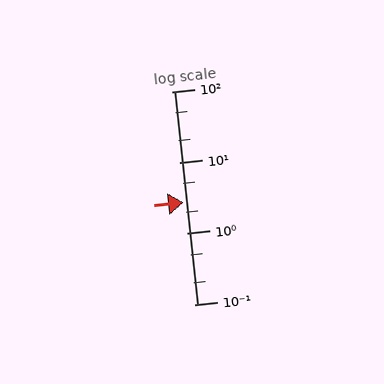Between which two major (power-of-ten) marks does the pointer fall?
The pointer is between 1 and 10.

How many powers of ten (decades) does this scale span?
The scale spans 3 decades, from 0.1 to 100.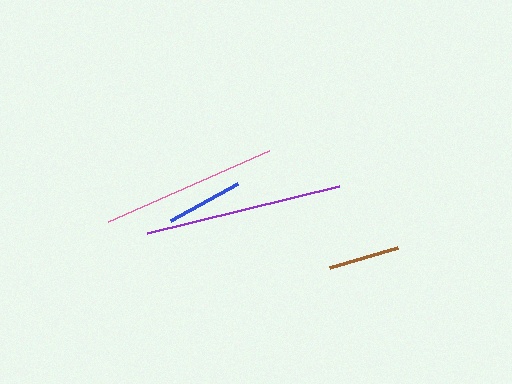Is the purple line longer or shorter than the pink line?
The purple line is longer than the pink line.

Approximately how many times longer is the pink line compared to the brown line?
The pink line is approximately 2.5 times the length of the brown line.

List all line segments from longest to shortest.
From longest to shortest: purple, pink, blue, brown.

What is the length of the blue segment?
The blue segment is approximately 76 pixels long.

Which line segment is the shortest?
The brown line is the shortest at approximately 71 pixels.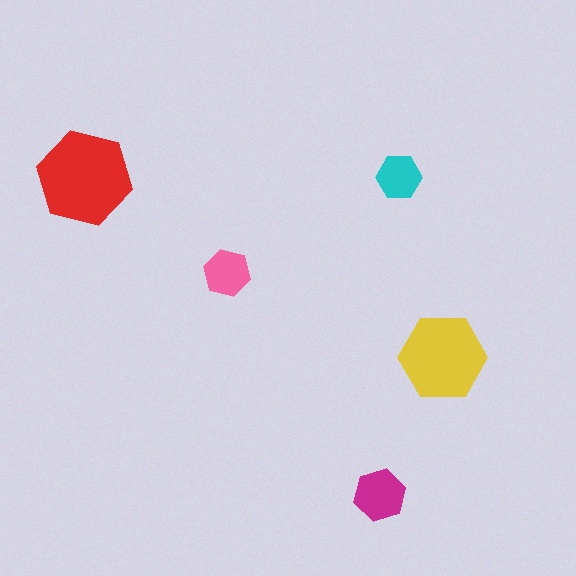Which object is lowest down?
The magenta hexagon is bottommost.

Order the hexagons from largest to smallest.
the red one, the yellow one, the magenta one, the pink one, the cyan one.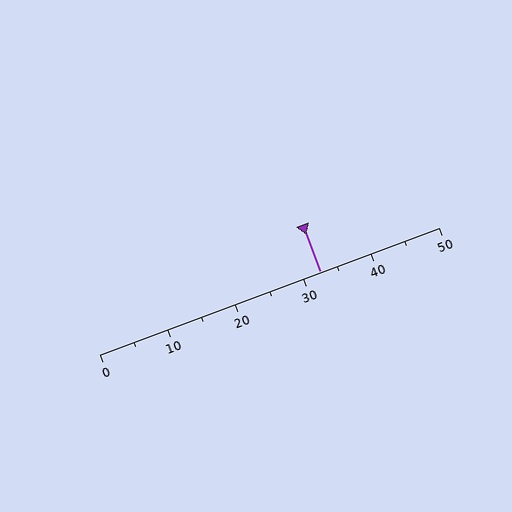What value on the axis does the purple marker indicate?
The marker indicates approximately 32.5.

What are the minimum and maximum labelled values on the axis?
The axis runs from 0 to 50.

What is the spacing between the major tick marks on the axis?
The major ticks are spaced 10 apart.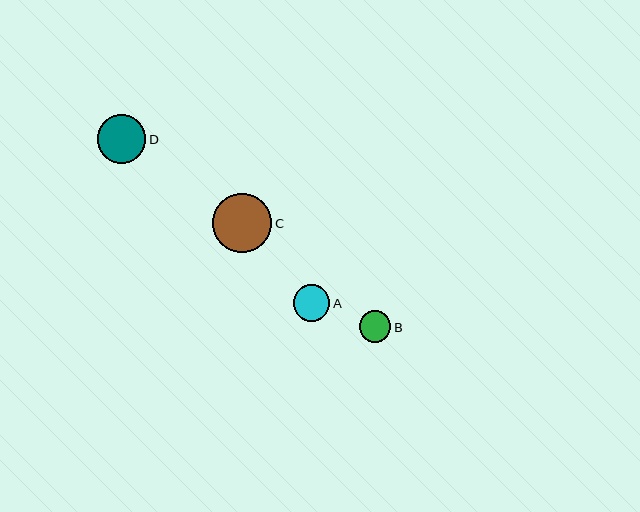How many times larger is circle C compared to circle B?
Circle C is approximately 1.9 times the size of circle B.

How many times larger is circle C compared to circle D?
Circle C is approximately 1.2 times the size of circle D.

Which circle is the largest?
Circle C is the largest with a size of approximately 59 pixels.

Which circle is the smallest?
Circle B is the smallest with a size of approximately 32 pixels.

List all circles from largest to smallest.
From largest to smallest: C, D, A, B.